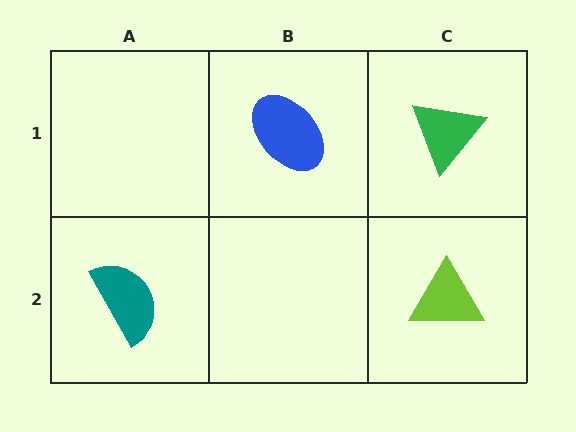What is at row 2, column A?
A teal semicircle.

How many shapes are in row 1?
2 shapes.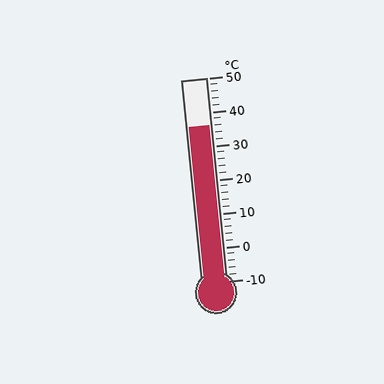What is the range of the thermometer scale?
The thermometer scale ranges from -10°C to 50°C.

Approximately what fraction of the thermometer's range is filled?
The thermometer is filled to approximately 75% of its range.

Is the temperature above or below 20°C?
The temperature is above 20°C.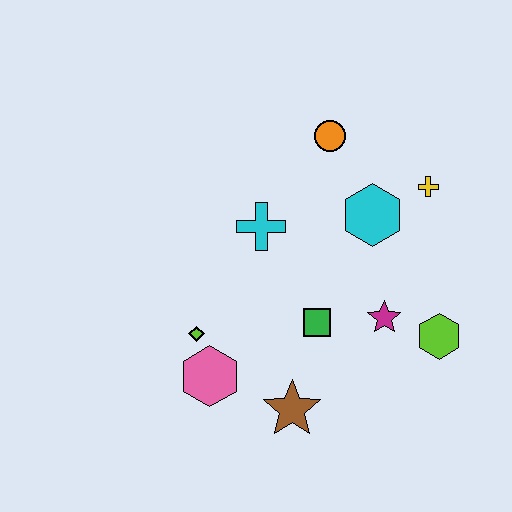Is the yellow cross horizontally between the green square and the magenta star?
No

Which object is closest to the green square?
The magenta star is closest to the green square.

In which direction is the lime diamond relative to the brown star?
The lime diamond is to the left of the brown star.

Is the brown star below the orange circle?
Yes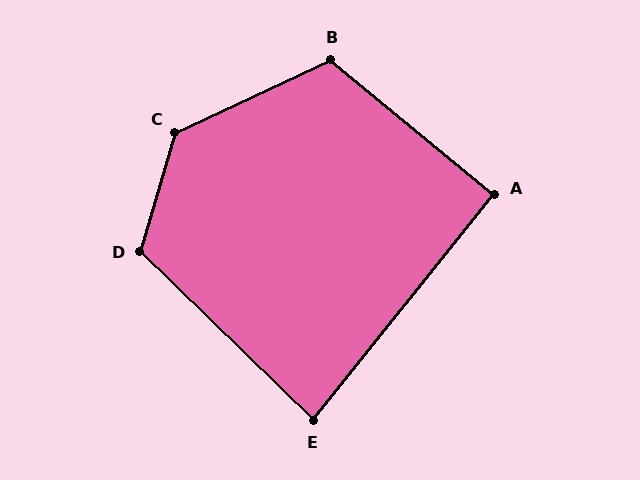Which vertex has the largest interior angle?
C, at approximately 132 degrees.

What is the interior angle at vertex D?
Approximately 118 degrees (obtuse).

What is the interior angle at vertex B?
Approximately 116 degrees (obtuse).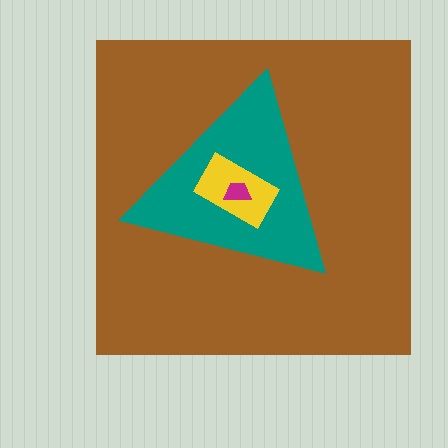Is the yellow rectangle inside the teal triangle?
Yes.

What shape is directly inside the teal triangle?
The yellow rectangle.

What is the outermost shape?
The brown square.